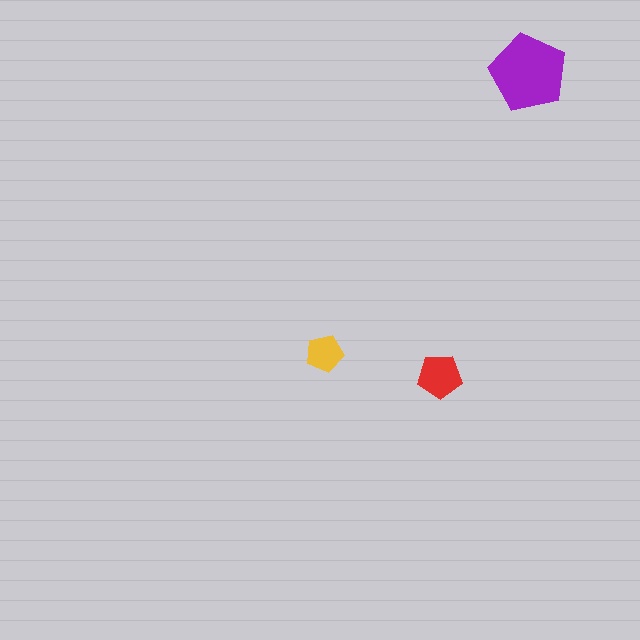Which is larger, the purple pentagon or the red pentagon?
The purple one.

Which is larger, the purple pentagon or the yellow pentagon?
The purple one.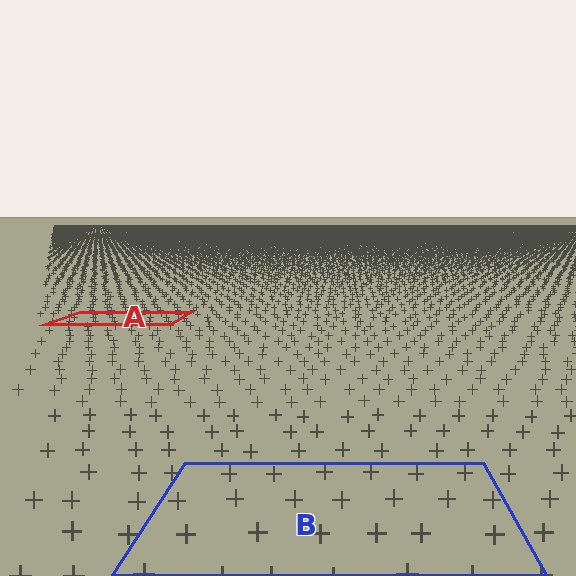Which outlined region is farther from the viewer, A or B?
Region A is farther from the viewer — the texture elements inside it appear smaller and more densely packed.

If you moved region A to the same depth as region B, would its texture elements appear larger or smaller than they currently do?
They would appear larger. At a closer depth, the same texture elements are projected at a bigger on-screen size.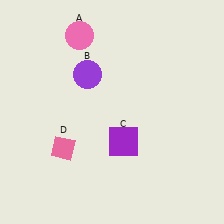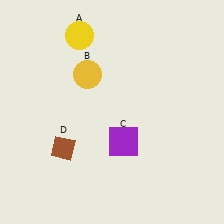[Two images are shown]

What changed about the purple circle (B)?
In Image 1, B is purple. In Image 2, it changed to yellow.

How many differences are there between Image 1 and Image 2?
There are 3 differences between the two images.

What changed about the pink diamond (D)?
In Image 1, D is pink. In Image 2, it changed to brown.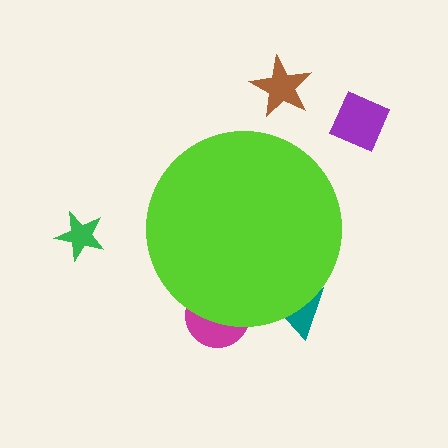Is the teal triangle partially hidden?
Yes, the teal triangle is partially hidden behind the lime circle.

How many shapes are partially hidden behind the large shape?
2 shapes are partially hidden.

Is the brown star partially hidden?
No, the brown star is fully visible.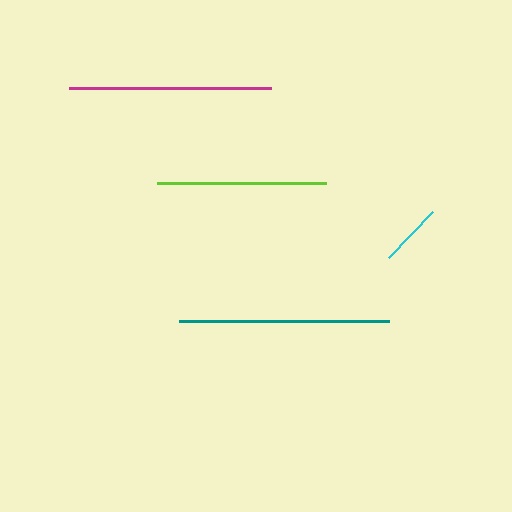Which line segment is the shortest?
The cyan line is the shortest at approximately 63 pixels.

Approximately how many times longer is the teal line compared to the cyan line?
The teal line is approximately 3.3 times the length of the cyan line.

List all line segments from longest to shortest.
From longest to shortest: teal, magenta, lime, cyan.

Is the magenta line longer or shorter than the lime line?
The magenta line is longer than the lime line.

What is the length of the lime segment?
The lime segment is approximately 168 pixels long.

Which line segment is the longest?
The teal line is the longest at approximately 210 pixels.